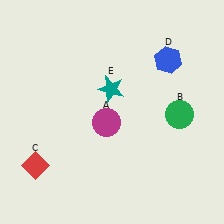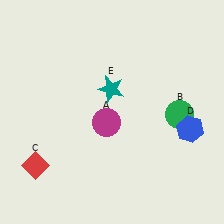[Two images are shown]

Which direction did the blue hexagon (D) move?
The blue hexagon (D) moved down.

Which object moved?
The blue hexagon (D) moved down.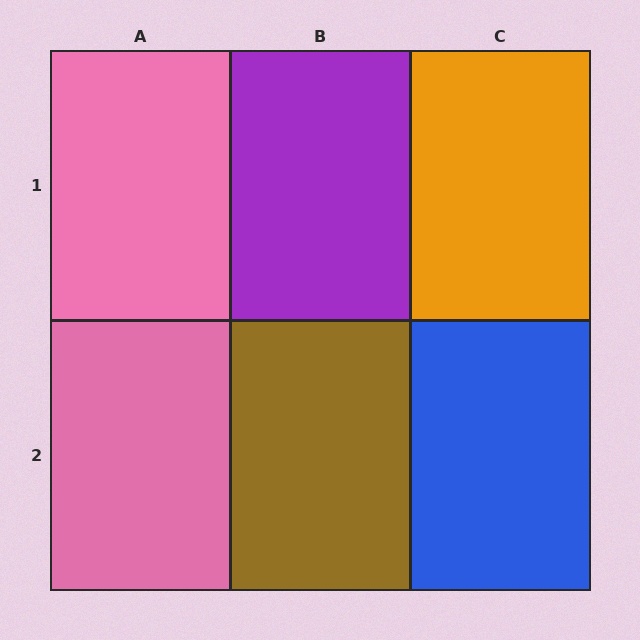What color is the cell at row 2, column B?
Brown.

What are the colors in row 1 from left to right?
Pink, purple, orange.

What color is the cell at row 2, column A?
Pink.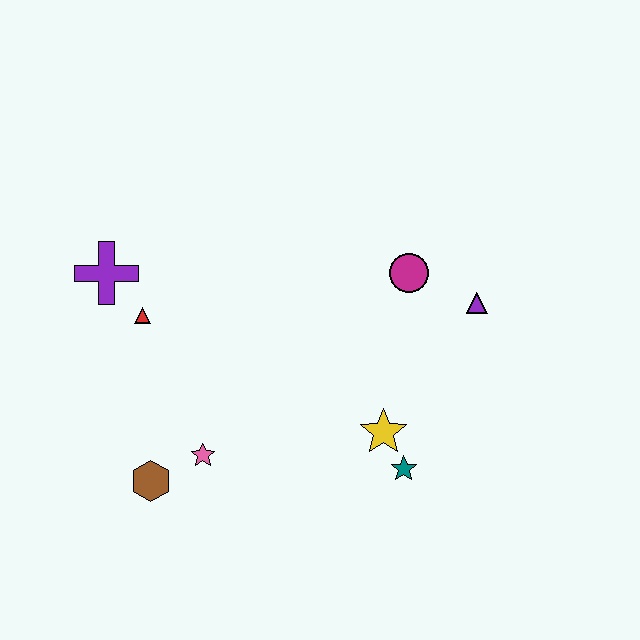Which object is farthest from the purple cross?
The purple triangle is farthest from the purple cross.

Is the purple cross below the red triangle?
No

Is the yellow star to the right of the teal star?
No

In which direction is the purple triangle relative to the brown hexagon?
The purple triangle is to the right of the brown hexagon.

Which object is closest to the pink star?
The brown hexagon is closest to the pink star.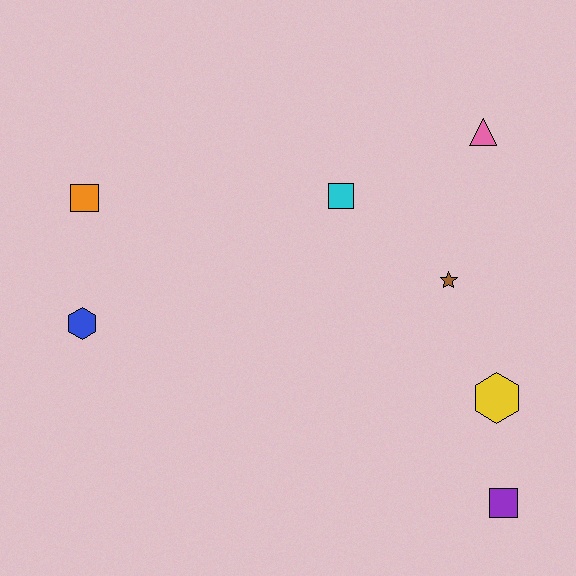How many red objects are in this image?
There are no red objects.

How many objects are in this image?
There are 7 objects.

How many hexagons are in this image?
There are 2 hexagons.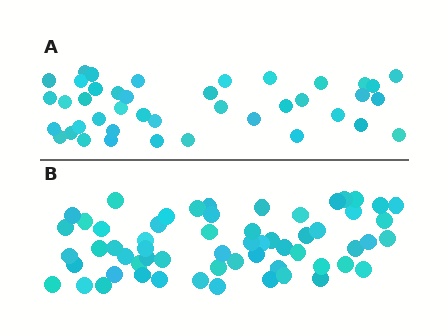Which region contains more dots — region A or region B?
Region B (the bottom region) has more dots.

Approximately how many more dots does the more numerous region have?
Region B has approximately 20 more dots than region A.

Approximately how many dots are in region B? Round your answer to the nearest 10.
About 60 dots.